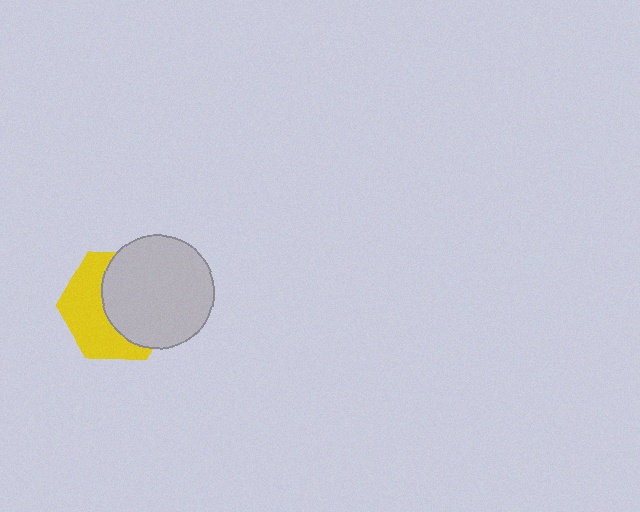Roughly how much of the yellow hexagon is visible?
About half of it is visible (roughly 46%).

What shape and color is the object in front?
The object in front is a light gray circle.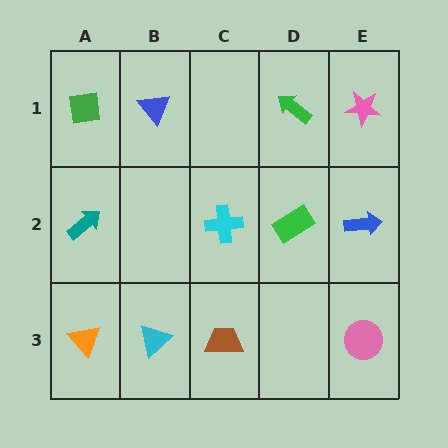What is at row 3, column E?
A pink circle.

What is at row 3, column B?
A cyan triangle.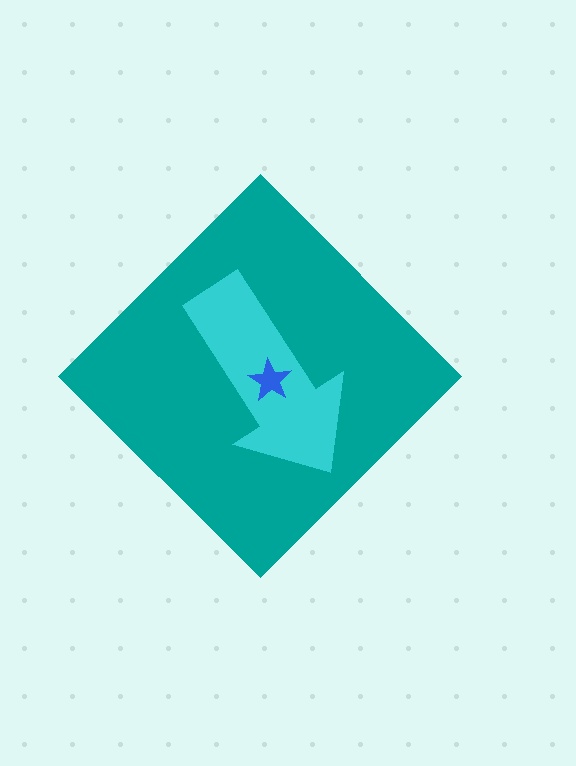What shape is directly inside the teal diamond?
The cyan arrow.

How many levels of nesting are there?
3.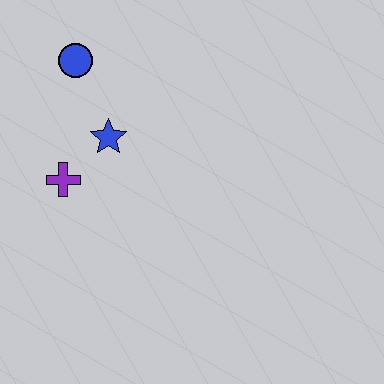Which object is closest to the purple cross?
The blue star is closest to the purple cross.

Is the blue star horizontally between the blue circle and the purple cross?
No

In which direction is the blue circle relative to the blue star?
The blue circle is above the blue star.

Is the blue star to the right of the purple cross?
Yes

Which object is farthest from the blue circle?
The purple cross is farthest from the blue circle.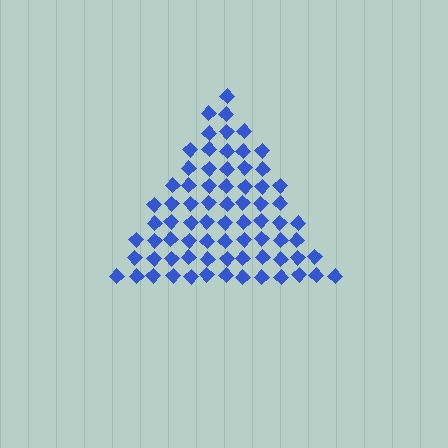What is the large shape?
The large shape is a triangle.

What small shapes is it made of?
It is made of small diamonds.